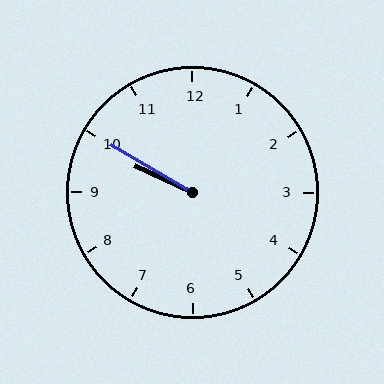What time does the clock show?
9:50.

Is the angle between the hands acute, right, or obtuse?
It is acute.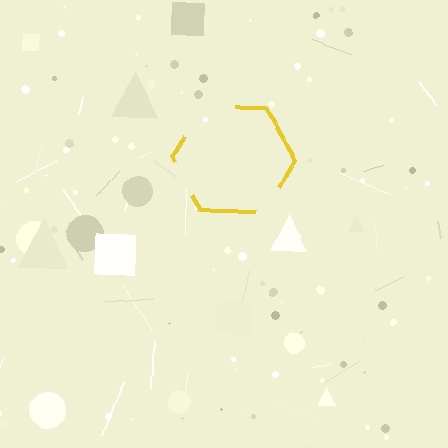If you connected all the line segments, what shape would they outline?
They would outline a hexagon.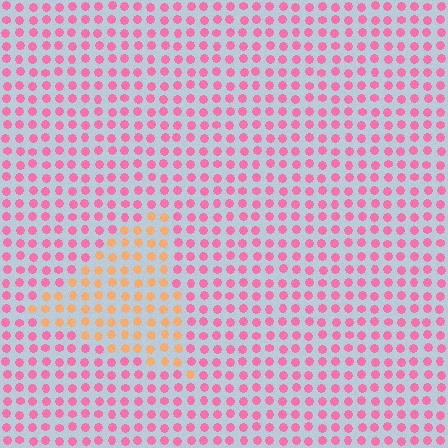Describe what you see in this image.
The image is filled with small pink elements in a uniform arrangement. A triangle-shaped region is visible where the elements are tinted to a slightly different hue, forming a subtle color boundary.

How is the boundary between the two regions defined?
The boundary is defined purely by a slight shift in hue (about 54 degrees). Spacing, size, and orientation are identical on both sides.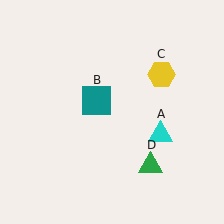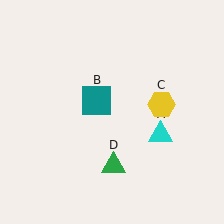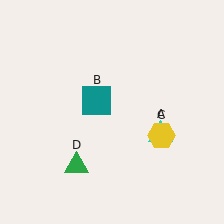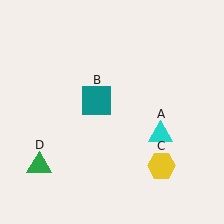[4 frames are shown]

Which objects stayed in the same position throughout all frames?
Cyan triangle (object A) and teal square (object B) remained stationary.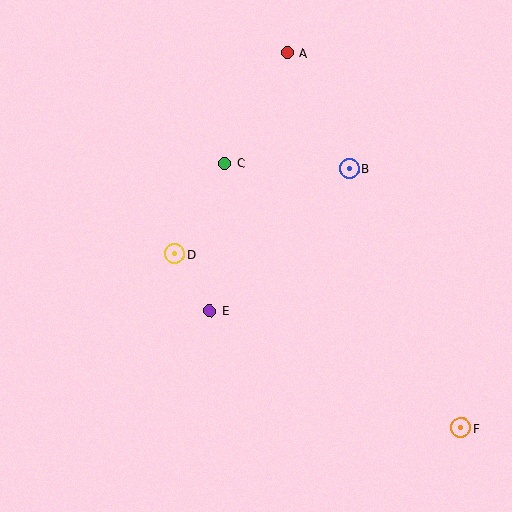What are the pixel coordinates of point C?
Point C is at (225, 163).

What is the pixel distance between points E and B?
The distance between E and B is 199 pixels.